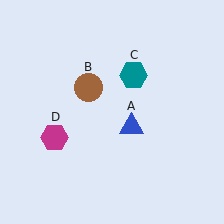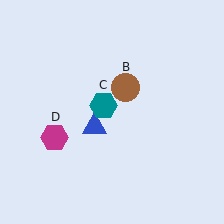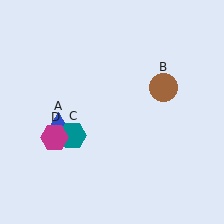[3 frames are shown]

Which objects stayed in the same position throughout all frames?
Magenta hexagon (object D) remained stationary.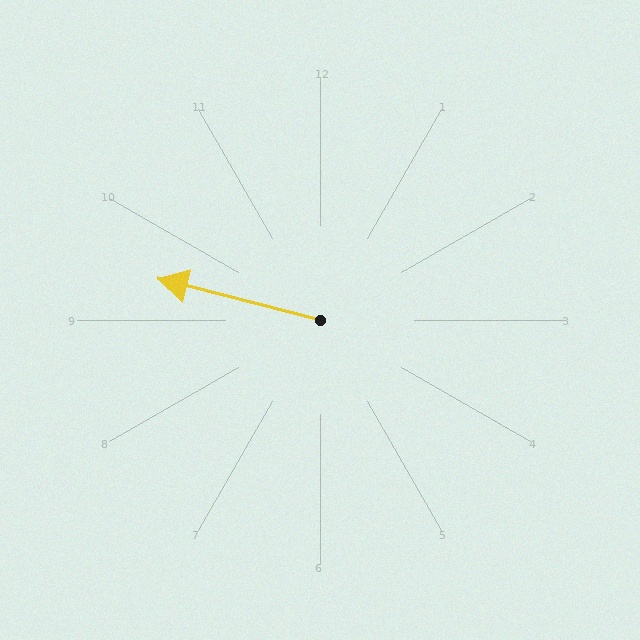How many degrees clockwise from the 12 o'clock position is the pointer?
Approximately 284 degrees.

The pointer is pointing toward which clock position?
Roughly 9 o'clock.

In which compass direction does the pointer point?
West.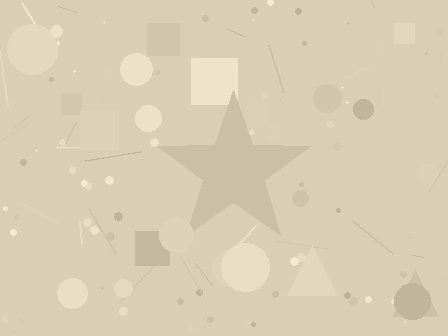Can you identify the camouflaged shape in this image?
The camouflaged shape is a star.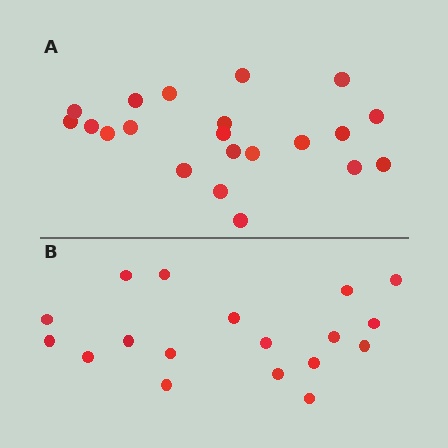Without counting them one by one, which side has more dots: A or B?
Region A (the top region) has more dots.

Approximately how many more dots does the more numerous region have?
Region A has just a few more — roughly 2 or 3 more dots than region B.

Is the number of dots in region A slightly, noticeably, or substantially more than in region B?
Region A has only slightly more — the two regions are fairly close. The ratio is roughly 1.2 to 1.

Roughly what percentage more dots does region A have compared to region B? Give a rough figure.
About 15% more.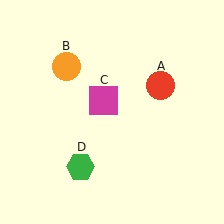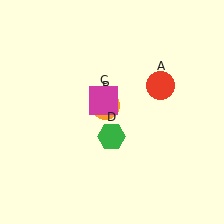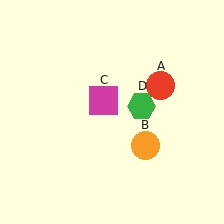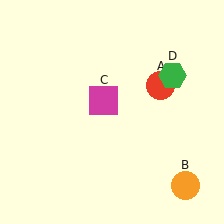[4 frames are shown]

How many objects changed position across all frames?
2 objects changed position: orange circle (object B), green hexagon (object D).